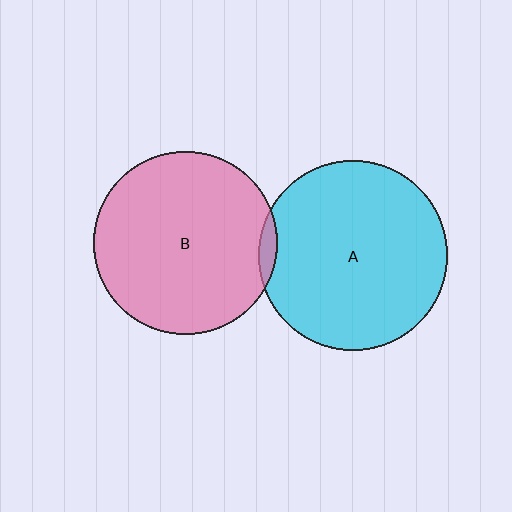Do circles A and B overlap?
Yes.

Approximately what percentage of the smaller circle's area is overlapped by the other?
Approximately 5%.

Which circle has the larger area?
Circle A (cyan).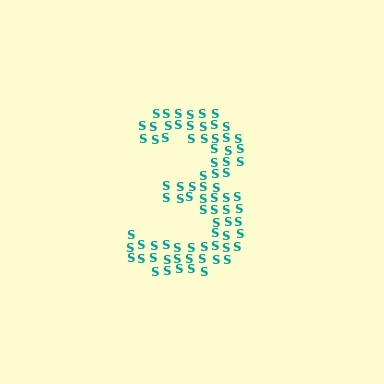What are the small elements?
The small elements are letter S's.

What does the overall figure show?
The overall figure shows the digit 3.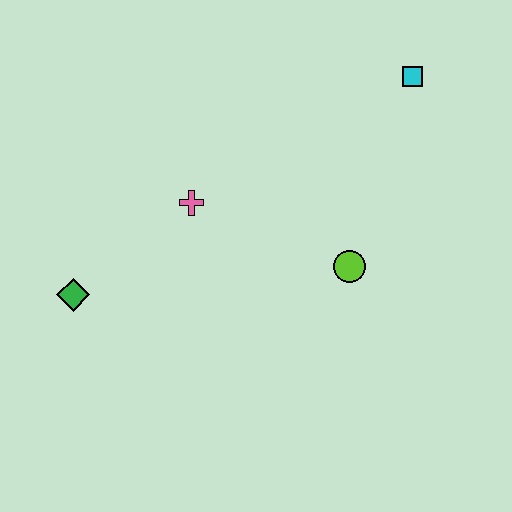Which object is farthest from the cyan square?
The green diamond is farthest from the cyan square.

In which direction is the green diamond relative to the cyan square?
The green diamond is to the left of the cyan square.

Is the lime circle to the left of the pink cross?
No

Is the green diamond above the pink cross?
No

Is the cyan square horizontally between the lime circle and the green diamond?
No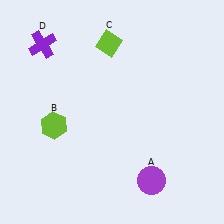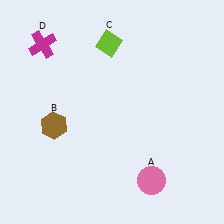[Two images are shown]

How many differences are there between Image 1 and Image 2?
There are 3 differences between the two images.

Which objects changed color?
A changed from purple to pink. B changed from lime to brown. D changed from purple to magenta.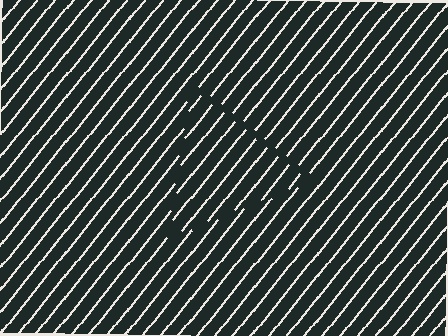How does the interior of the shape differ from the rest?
The interior of the shape contains the same grating, shifted by half a period — the contour is defined by the phase discontinuity where line-ends from the inner and outer gratings abut.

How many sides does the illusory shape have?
3 sides — the line-ends trace a triangle.